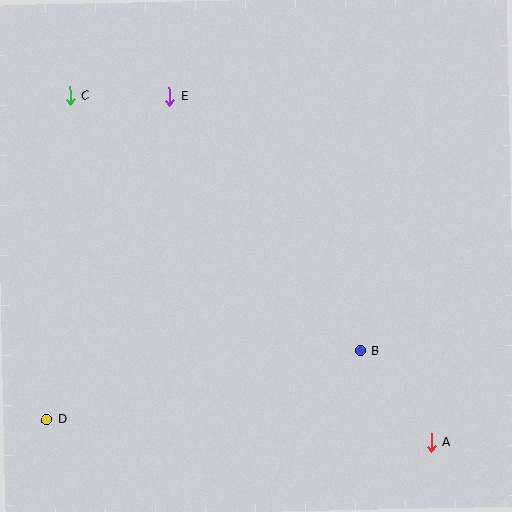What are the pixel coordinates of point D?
Point D is at (47, 420).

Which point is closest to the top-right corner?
Point E is closest to the top-right corner.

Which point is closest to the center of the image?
Point B at (360, 351) is closest to the center.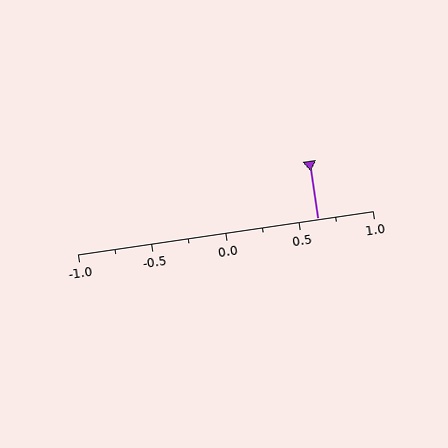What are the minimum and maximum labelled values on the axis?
The axis runs from -1.0 to 1.0.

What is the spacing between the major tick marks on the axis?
The major ticks are spaced 0.5 apart.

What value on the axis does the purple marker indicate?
The marker indicates approximately 0.62.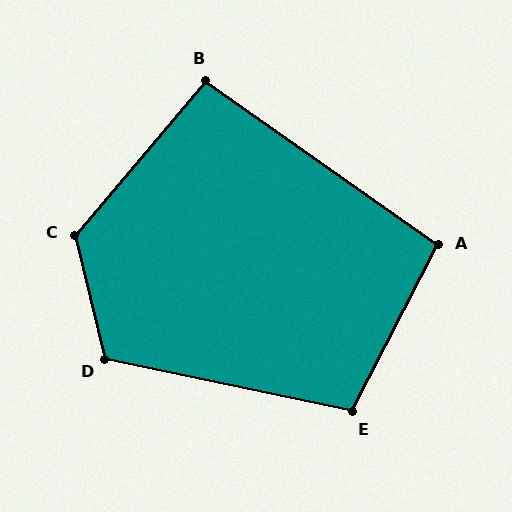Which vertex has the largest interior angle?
C, at approximately 126 degrees.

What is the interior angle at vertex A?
Approximately 98 degrees (obtuse).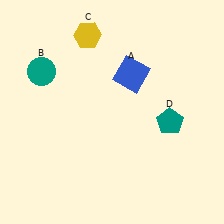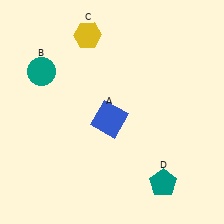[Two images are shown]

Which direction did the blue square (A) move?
The blue square (A) moved down.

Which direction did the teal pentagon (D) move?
The teal pentagon (D) moved down.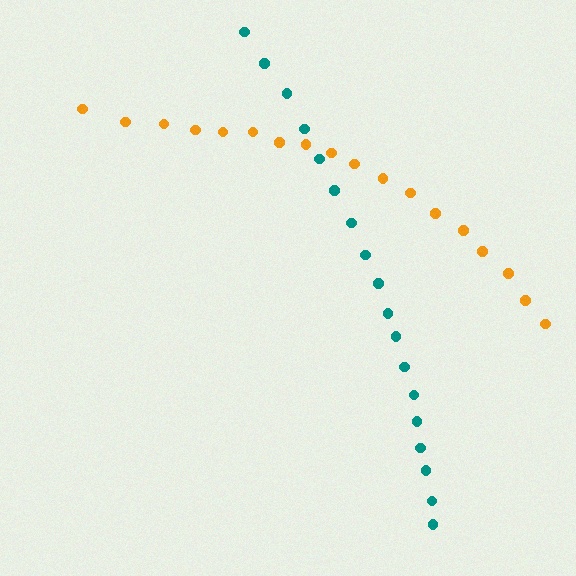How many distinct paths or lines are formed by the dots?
There are 2 distinct paths.